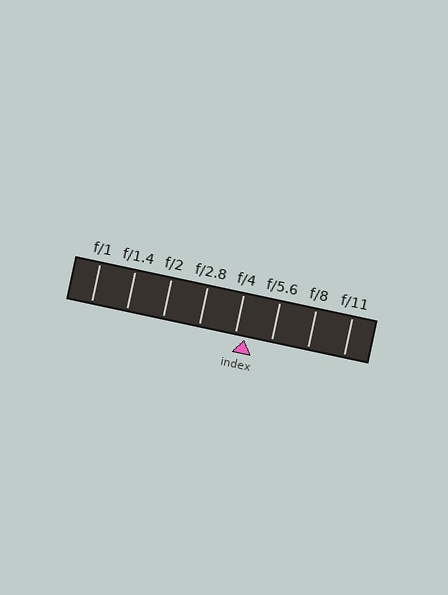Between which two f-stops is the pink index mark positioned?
The index mark is between f/4 and f/5.6.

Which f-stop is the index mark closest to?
The index mark is closest to f/4.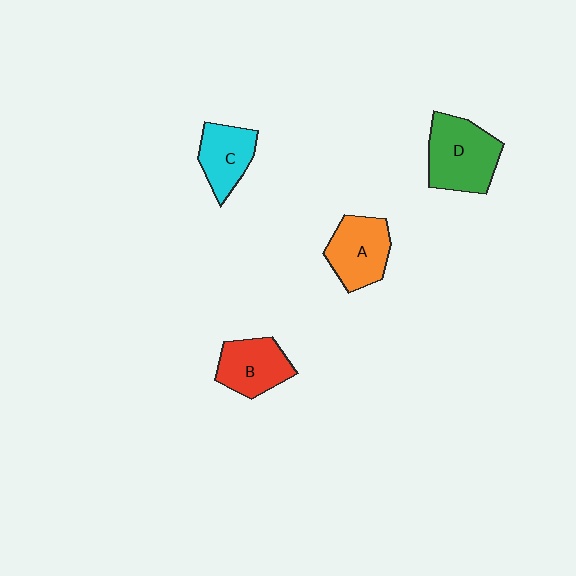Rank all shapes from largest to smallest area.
From largest to smallest: D (green), A (orange), B (red), C (cyan).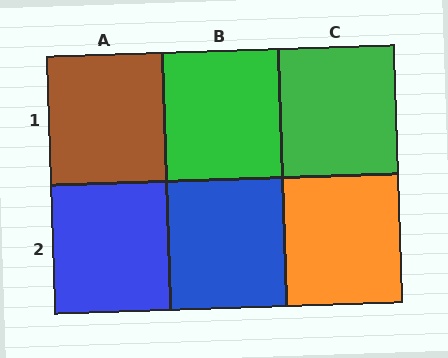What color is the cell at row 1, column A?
Brown.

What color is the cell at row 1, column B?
Green.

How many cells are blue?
2 cells are blue.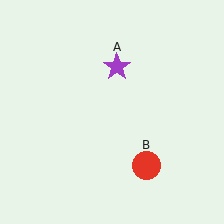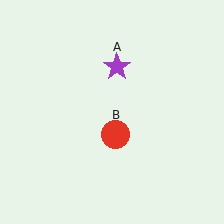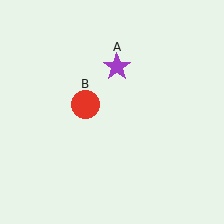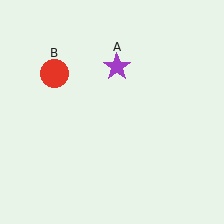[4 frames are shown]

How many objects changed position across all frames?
1 object changed position: red circle (object B).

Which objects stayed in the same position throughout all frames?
Purple star (object A) remained stationary.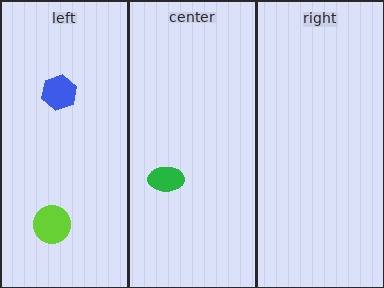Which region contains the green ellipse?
The center region.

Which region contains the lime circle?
The left region.